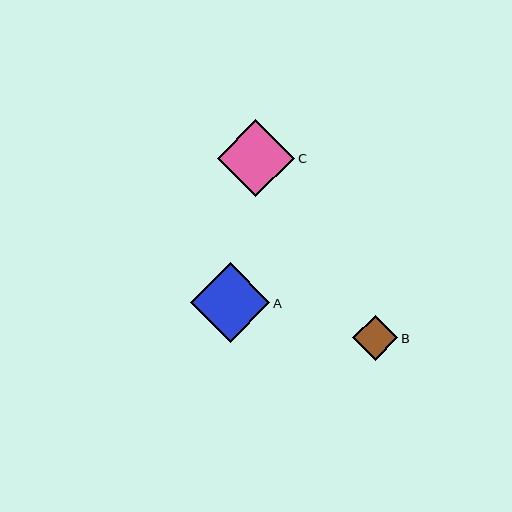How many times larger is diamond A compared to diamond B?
Diamond A is approximately 1.8 times the size of diamond B.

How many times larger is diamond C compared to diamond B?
Diamond C is approximately 1.7 times the size of diamond B.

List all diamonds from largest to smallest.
From largest to smallest: A, C, B.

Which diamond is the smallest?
Diamond B is the smallest with a size of approximately 45 pixels.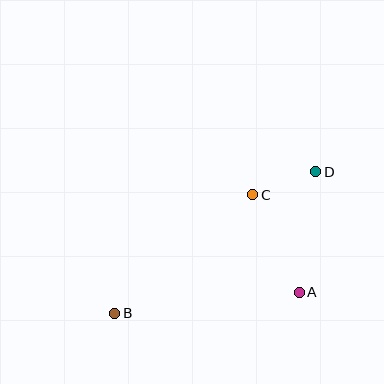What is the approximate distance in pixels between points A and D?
The distance between A and D is approximately 122 pixels.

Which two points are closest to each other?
Points C and D are closest to each other.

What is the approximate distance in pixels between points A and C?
The distance between A and C is approximately 108 pixels.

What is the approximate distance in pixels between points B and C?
The distance between B and C is approximately 182 pixels.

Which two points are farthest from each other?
Points B and D are farthest from each other.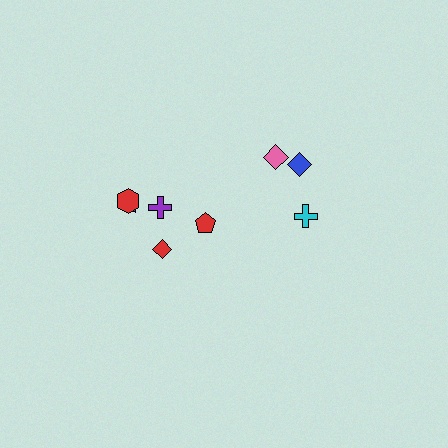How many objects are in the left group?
There are 5 objects.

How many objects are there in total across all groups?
There are 8 objects.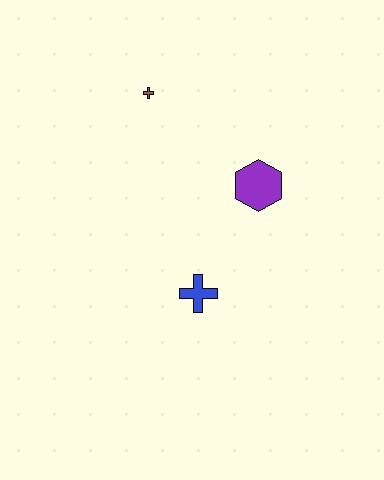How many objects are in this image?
There are 3 objects.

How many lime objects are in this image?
There are no lime objects.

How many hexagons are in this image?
There is 1 hexagon.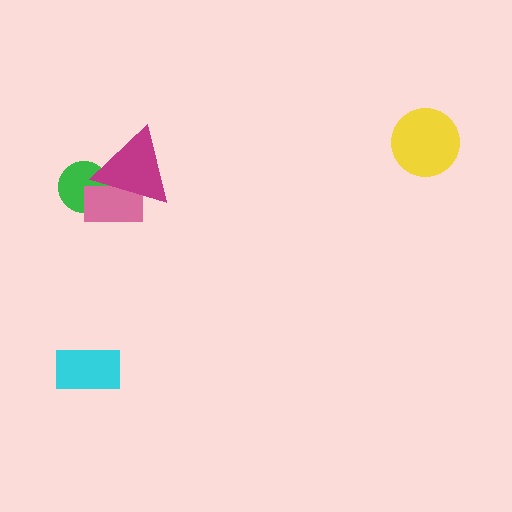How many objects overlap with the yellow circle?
0 objects overlap with the yellow circle.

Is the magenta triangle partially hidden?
No, no other shape covers it.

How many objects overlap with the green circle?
2 objects overlap with the green circle.